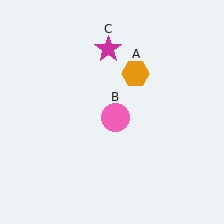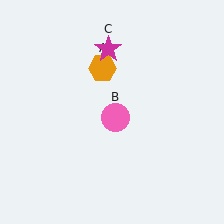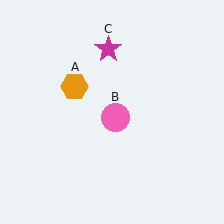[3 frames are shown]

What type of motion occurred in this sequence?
The orange hexagon (object A) rotated counterclockwise around the center of the scene.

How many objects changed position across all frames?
1 object changed position: orange hexagon (object A).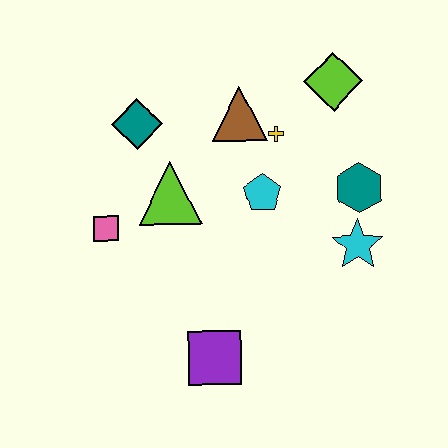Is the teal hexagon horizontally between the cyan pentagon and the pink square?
No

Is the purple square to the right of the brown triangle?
No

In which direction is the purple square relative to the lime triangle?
The purple square is below the lime triangle.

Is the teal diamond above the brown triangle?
No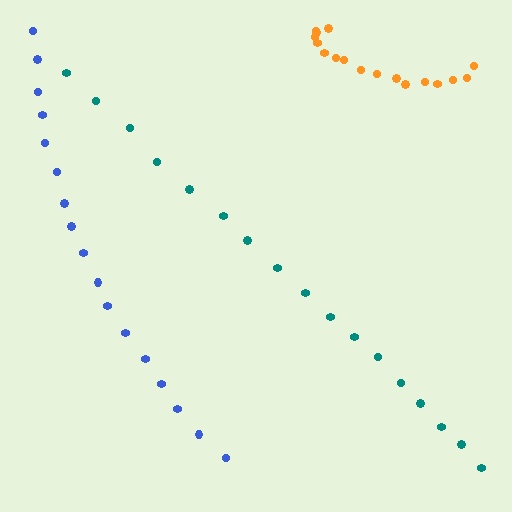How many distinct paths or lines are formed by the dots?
There are 3 distinct paths.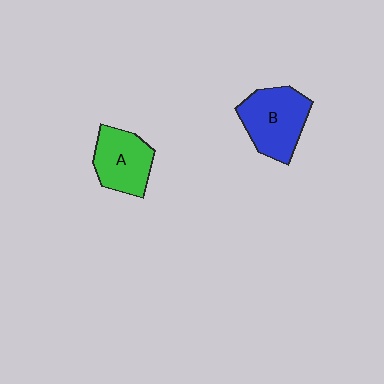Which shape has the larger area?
Shape B (blue).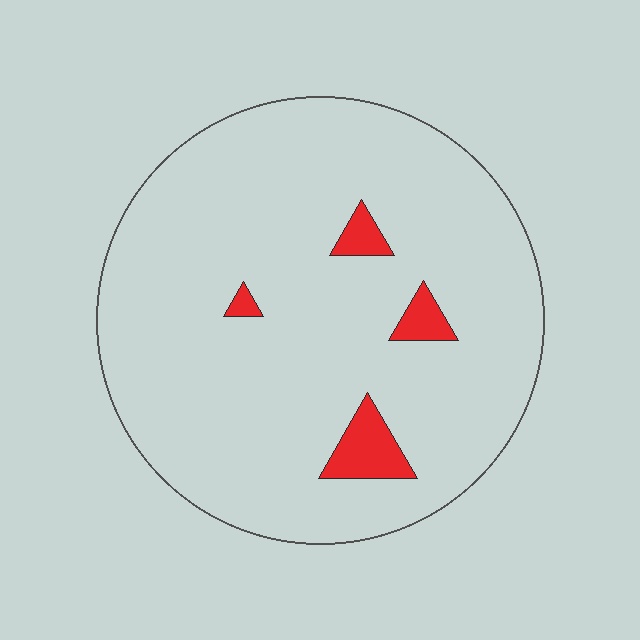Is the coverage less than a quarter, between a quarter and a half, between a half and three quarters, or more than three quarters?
Less than a quarter.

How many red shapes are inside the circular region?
4.